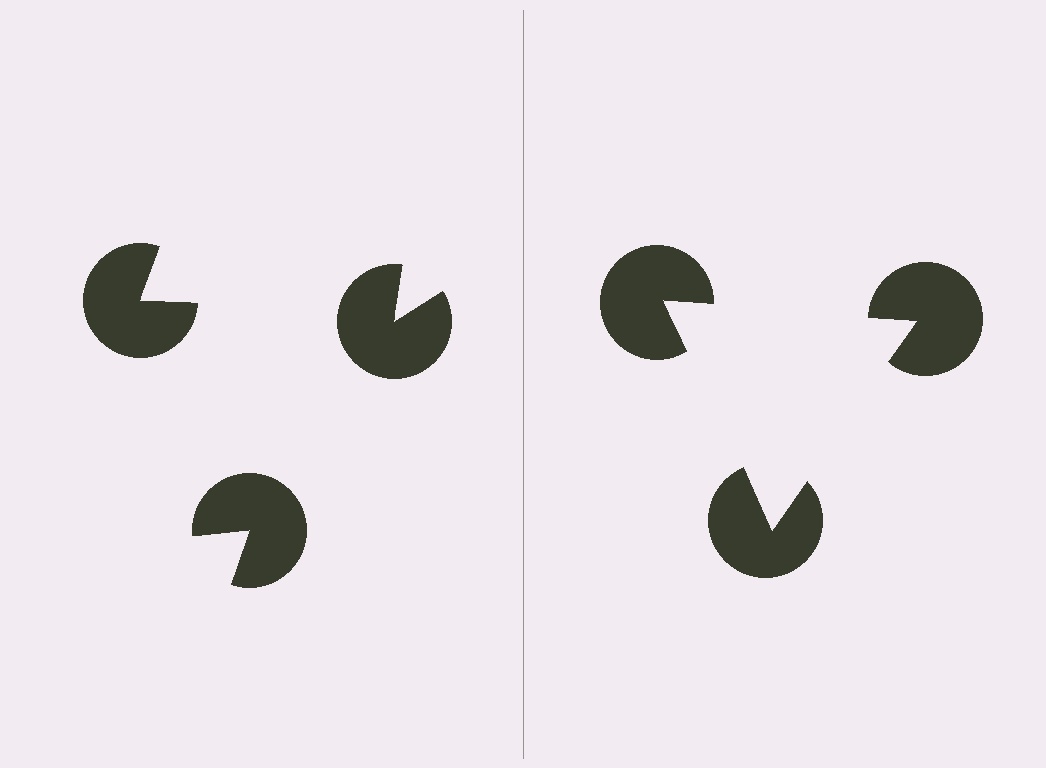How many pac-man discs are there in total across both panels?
6 — 3 on each side.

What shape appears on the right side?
An illusory triangle.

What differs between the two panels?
The pac-man discs are positioned identically on both sides; only the wedge orientations differ. On the right they align to a triangle; on the left they are misaligned.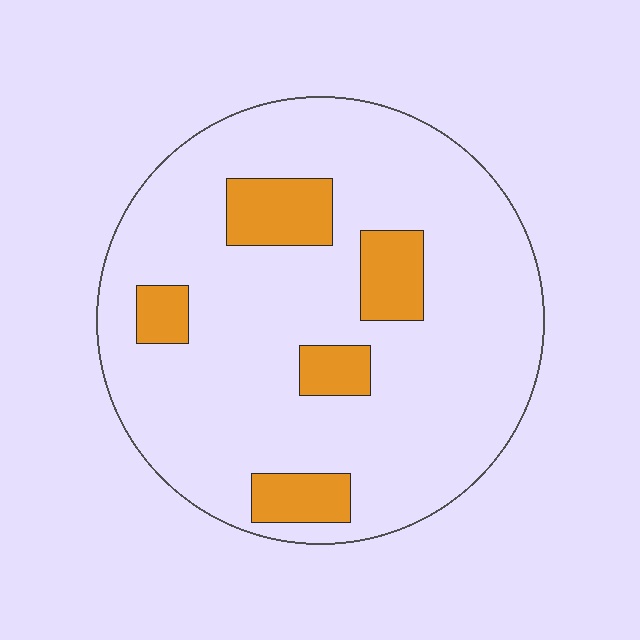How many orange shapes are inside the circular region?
5.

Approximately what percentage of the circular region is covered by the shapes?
Approximately 15%.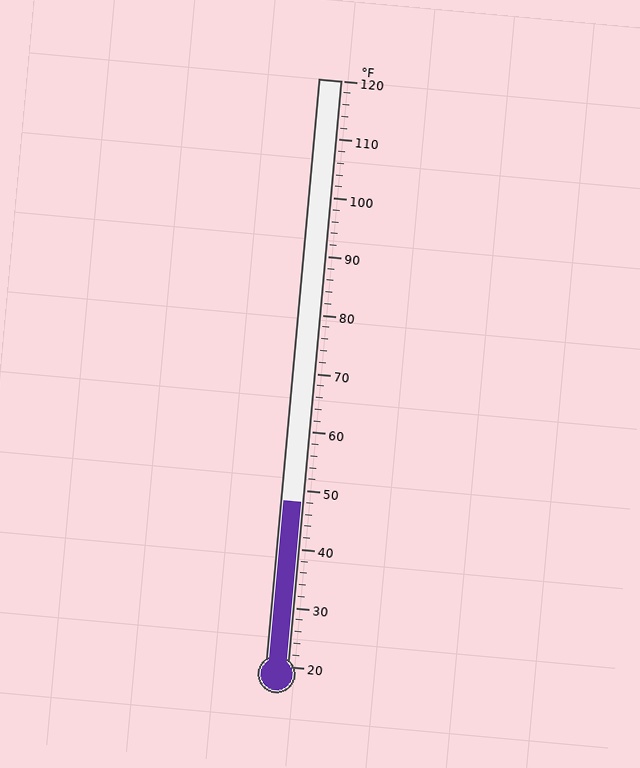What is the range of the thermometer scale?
The thermometer scale ranges from 20°F to 120°F.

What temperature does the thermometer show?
The thermometer shows approximately 48°F.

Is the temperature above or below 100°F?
The temperature is below 100°F.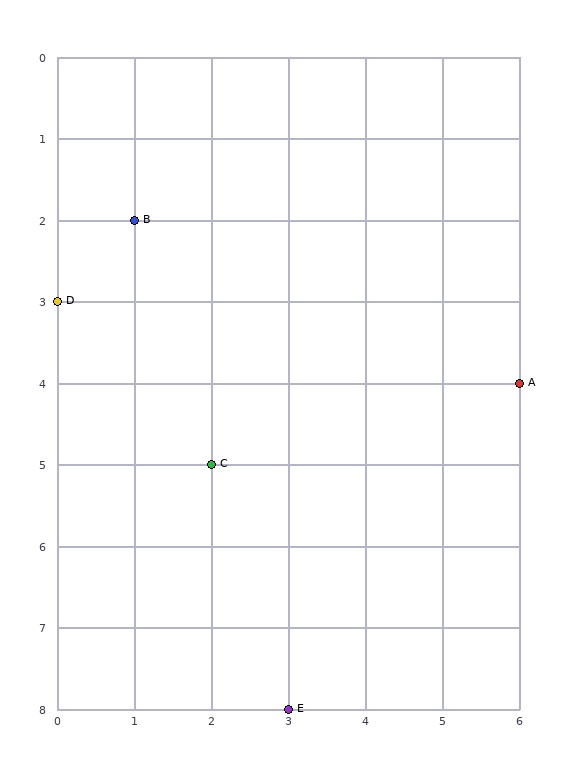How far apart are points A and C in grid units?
Points A and C are 4 columns and 1 row apart (about 4.1 grid units diagonally).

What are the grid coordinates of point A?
Point A is at grid coordinates (6, 4).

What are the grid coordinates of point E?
Point E is at grid coordinates (3, 8).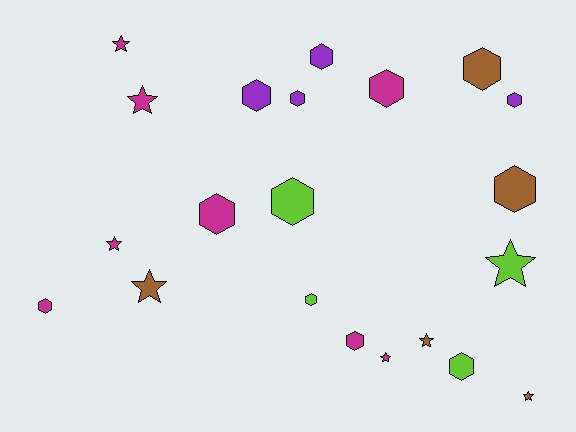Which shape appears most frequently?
Hexagon, with 13 objects.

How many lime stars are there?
There is 1 lime star.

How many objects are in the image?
There are 21 objects.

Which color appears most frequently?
Magenta, with 8 objects.